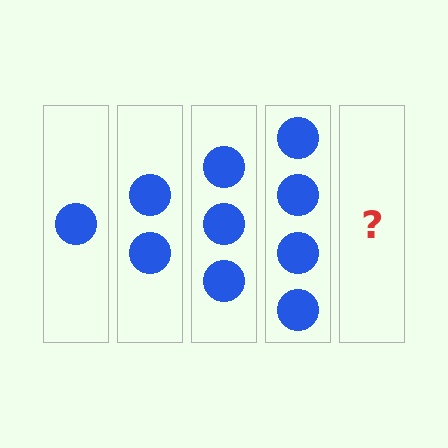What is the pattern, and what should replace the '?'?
The pattern is that each step adds one more circle. The '?' should be 5 circles.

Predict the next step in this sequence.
The next step is 5 circles.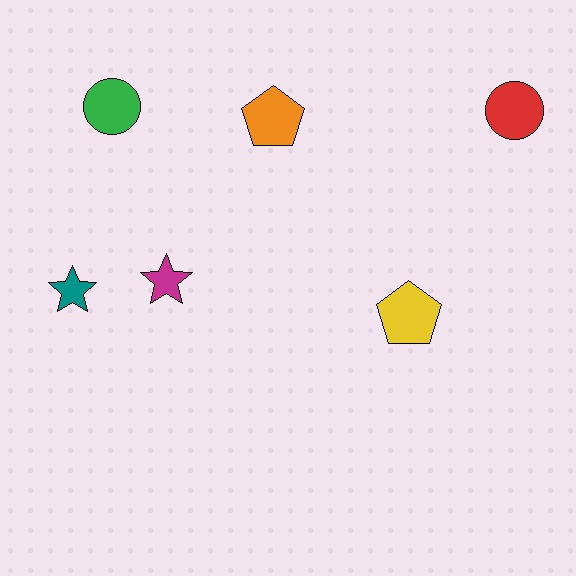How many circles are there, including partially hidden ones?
There are 2 circles.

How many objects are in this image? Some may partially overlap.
There are 6 objects.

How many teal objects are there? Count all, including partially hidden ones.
There is 1 teal object.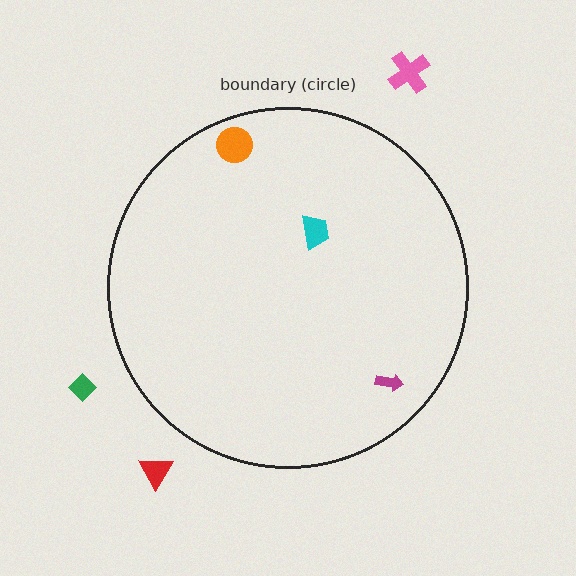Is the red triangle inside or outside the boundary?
Outside.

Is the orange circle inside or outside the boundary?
Inside.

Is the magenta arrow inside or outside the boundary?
Inside.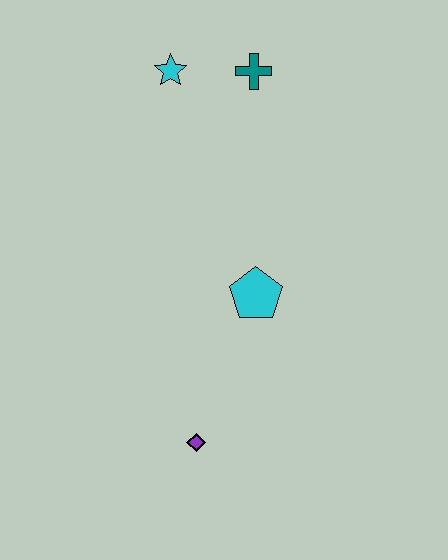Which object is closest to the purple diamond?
The cyan pentagon is closest to the purple diamond.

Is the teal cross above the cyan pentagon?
Yes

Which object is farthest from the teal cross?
The purple diamond is farthest from the teal cross.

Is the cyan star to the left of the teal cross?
Yes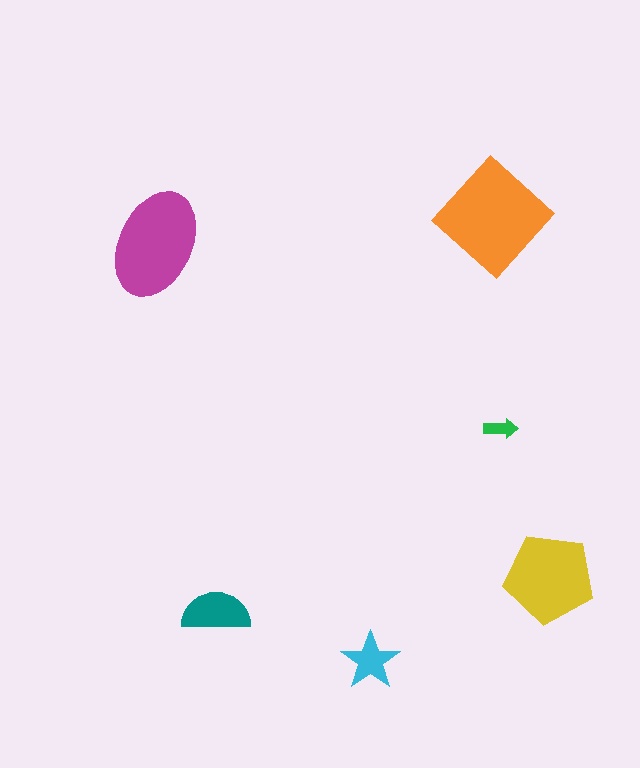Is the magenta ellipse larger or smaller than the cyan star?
Larger.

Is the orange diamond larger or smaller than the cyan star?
Larger.